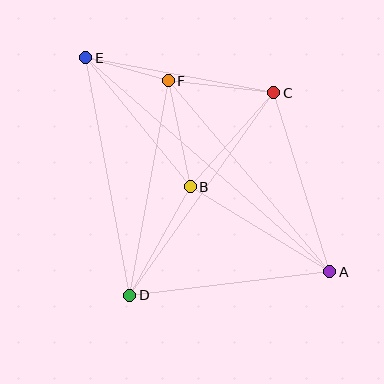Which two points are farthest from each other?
Points A and E are farthest from each other.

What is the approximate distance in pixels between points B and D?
The distance between B and D is approximately 124 pixels.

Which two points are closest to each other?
Points E and F are closest to each other.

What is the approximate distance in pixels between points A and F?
The distance between A and F is approximately 250 pixels.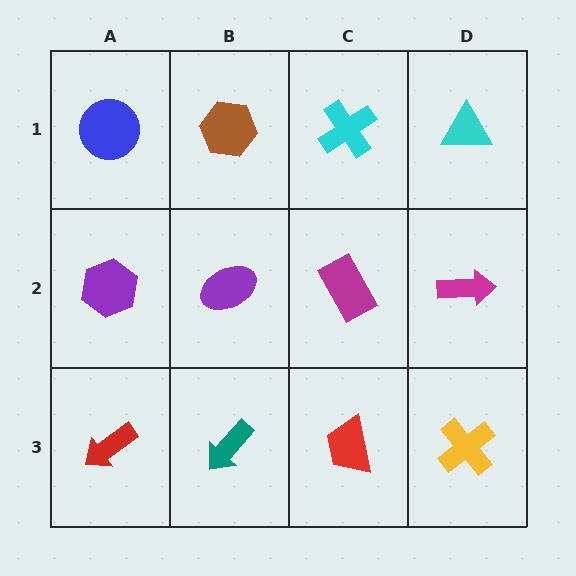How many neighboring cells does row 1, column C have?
3.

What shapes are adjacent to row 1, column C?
A magenta rectangle (row 2, column C), a brown hexagon (row 1, column B), a cyan triangle (row 1, column D).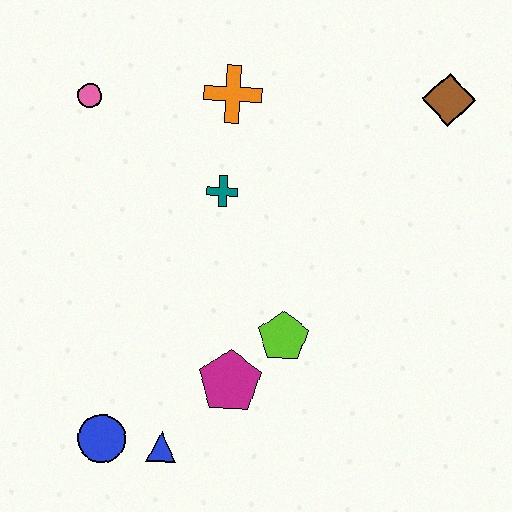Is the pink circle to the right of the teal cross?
No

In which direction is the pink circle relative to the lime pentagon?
The pink circle is above the lime pentagon.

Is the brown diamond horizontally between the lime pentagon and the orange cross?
No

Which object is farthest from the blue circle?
The brown diamond is farthest from the blue circle.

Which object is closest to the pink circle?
The orange cross is closest to the pink circle.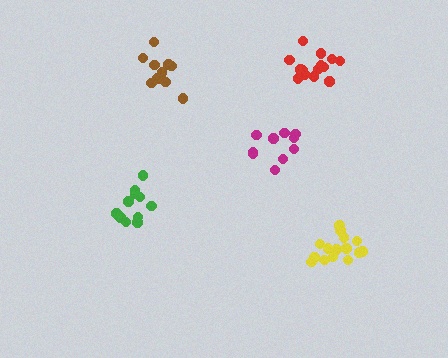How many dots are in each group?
Group 1: 10 dots, Group 2: 11 dots, Group 3: 15 dots, Group 4: 11 dots, Group 5: 14 dots (61 total).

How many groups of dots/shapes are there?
There are 5 groups.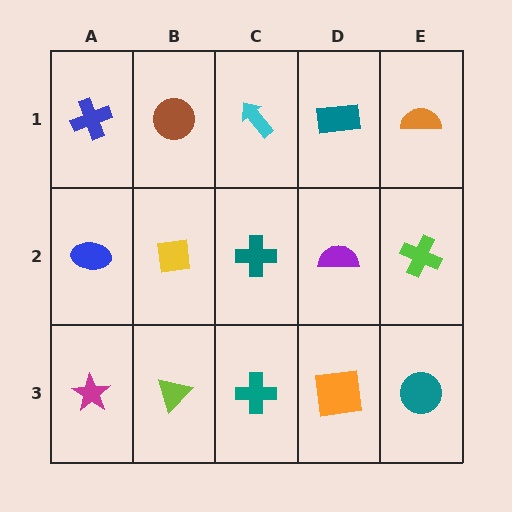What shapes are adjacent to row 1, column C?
A teal cross (row 2, column C), a brown circle (row 1, column B), a teal rectangle (row 1, column D).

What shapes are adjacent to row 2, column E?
An orange semicircle (row 1, column E), a teal circle (row 3, column E), a purple semicircle (row 2, column D).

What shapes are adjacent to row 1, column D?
A purple semicircle (row 2, column D), a cyan arrow (row 1, column C), an orange semicircle (row 1, column E).